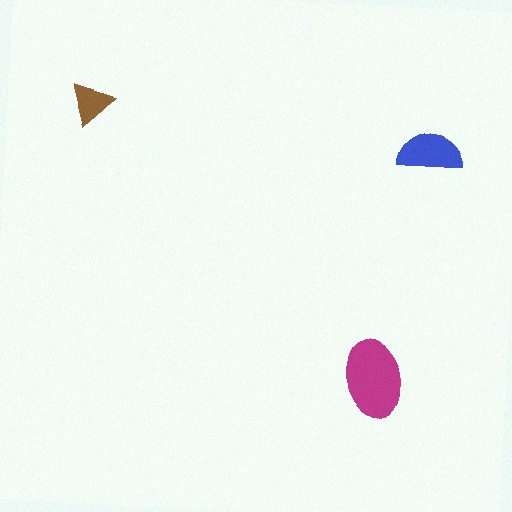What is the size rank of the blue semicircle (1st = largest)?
2nd.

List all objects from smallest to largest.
The brown triangle, the blue semicircle, the magenta ellipse.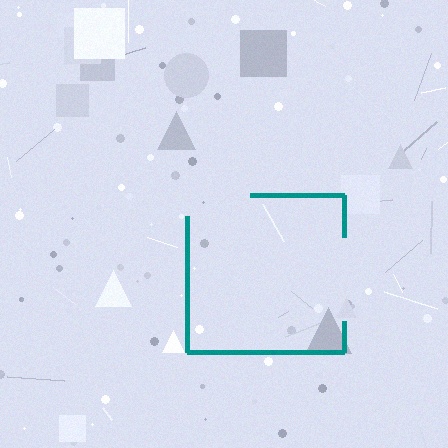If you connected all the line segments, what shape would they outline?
They would outline a square.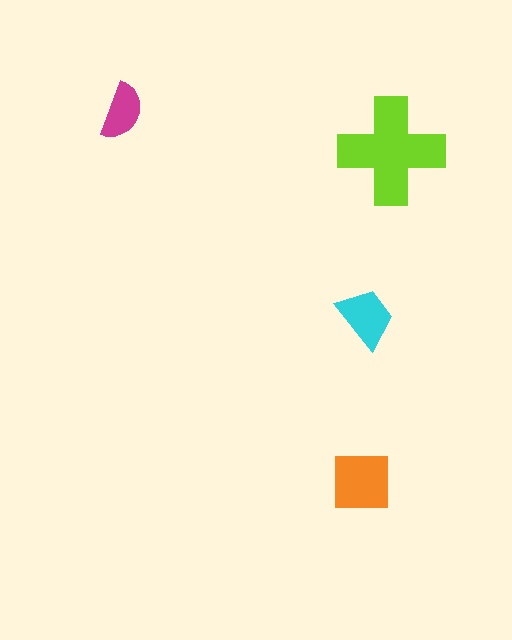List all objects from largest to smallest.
The lime cross, the orange square, the cyan trapezoid, the magenta semicircle.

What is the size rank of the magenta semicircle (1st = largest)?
4th.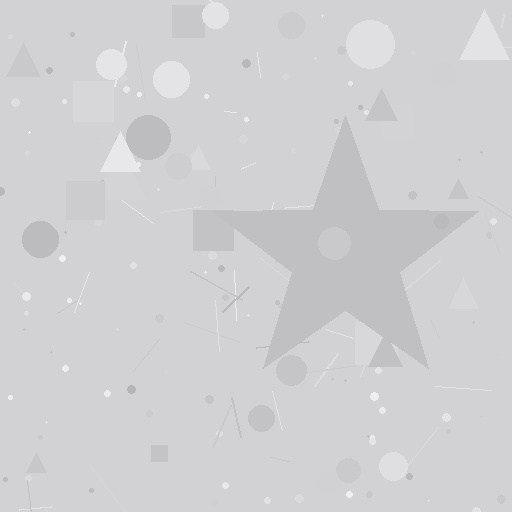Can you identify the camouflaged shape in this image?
The camouflaged shape is a star.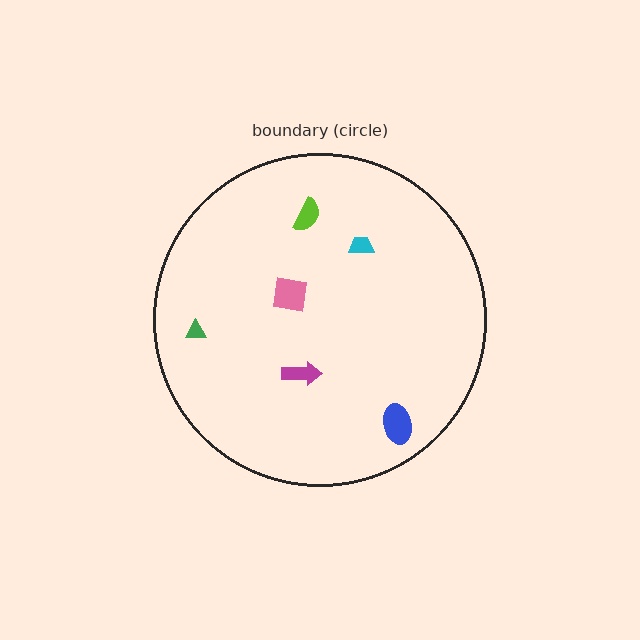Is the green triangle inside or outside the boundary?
Inside.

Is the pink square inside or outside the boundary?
Inside.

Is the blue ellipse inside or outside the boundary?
Inside.